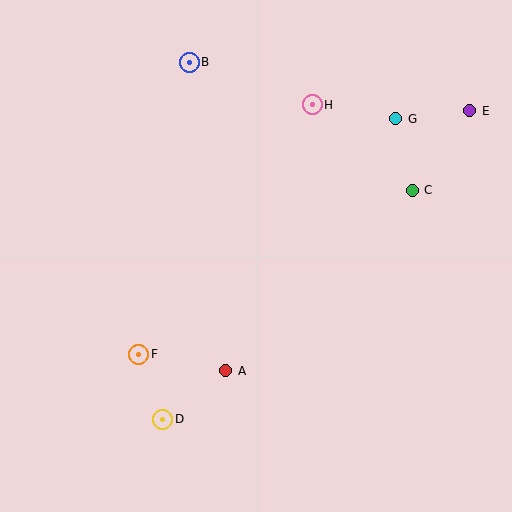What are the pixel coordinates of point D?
Point D is at (163, 419).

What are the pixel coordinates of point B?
Point B is at (189, 62).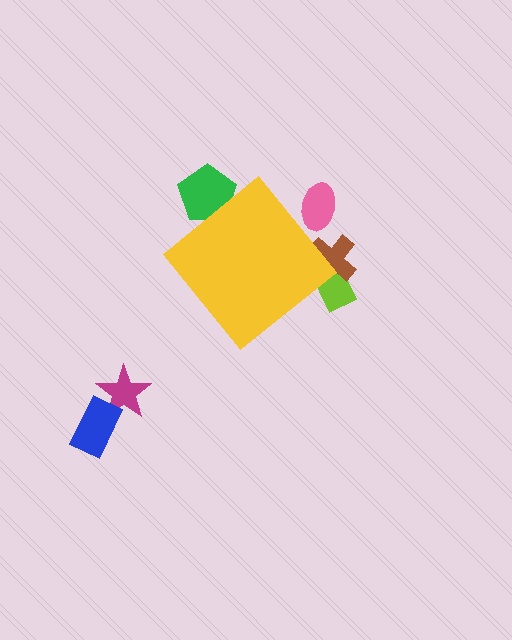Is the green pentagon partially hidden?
Yes, the green pentagon is partially hidden behind the yellow diamond.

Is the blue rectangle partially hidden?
No, the blue rectangle is fully visible.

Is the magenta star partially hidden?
No, the magenta star is fully visible.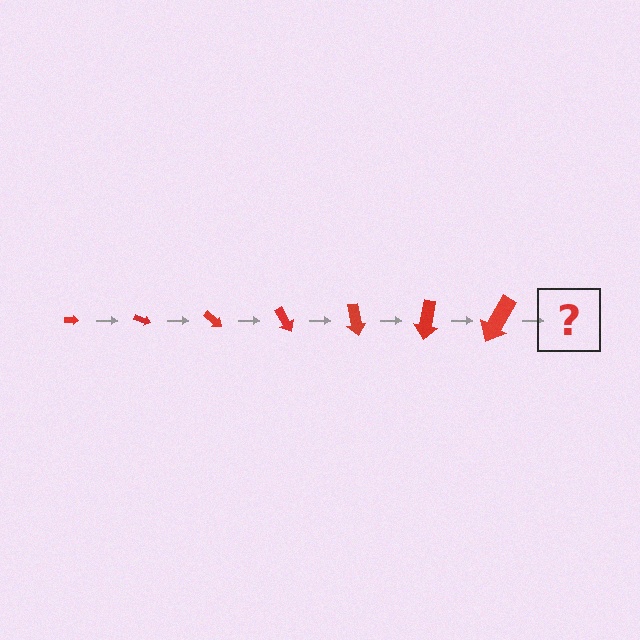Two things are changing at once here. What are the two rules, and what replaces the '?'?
The two rules are that the arrow grows larger each step and it rotates 20 degrees each step. The '?' should be an arrow, larger than the previous one and rotated 140 degrees from the start.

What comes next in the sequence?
The next element should be an arrow, larger than the previous one and rotated 140 degrees from the start.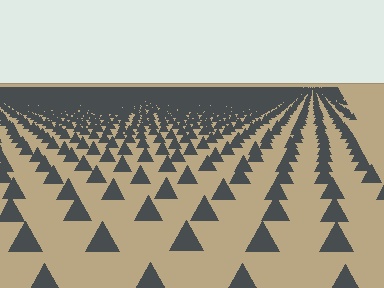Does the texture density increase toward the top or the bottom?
Density increases toward the top.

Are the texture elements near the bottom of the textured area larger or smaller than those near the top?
Larger. Near the bottom, elements are closer to the viewer and appear at a bigger on-screen size.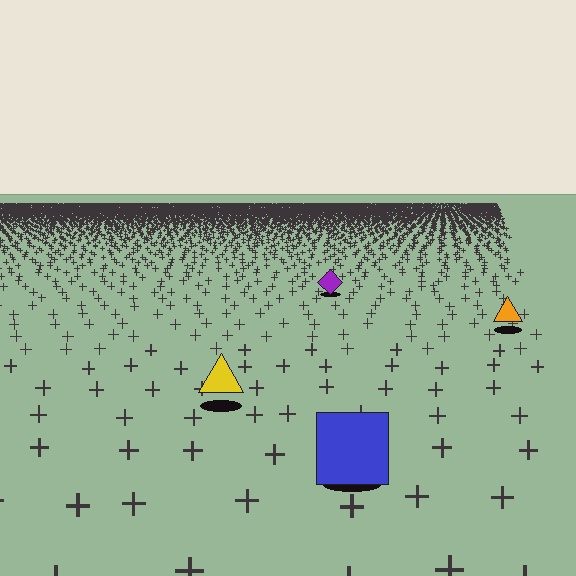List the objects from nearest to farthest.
From nearest to farthest: the blue square, the yellow triangle, the orange triangle, the purple diamond.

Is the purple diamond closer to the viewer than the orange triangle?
No. The orange triangle is closer — you can tell from the texture gradient: the ground texture is coarser near it.